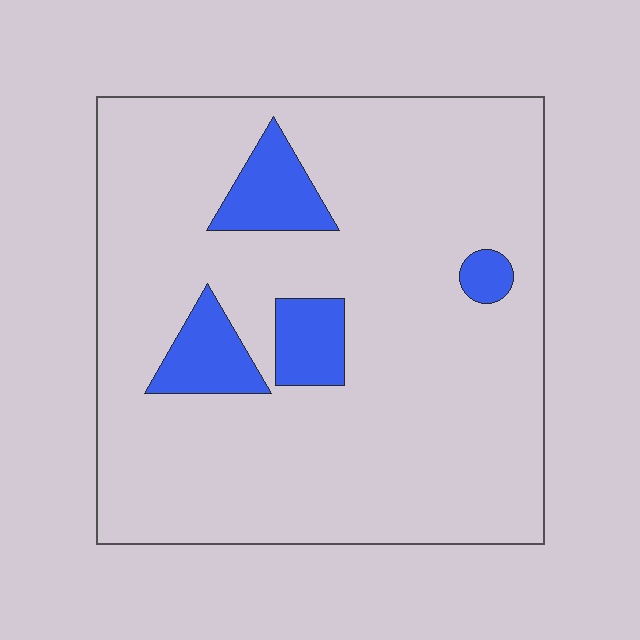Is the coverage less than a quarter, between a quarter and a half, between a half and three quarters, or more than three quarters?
Less than a quarter.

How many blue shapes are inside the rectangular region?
4.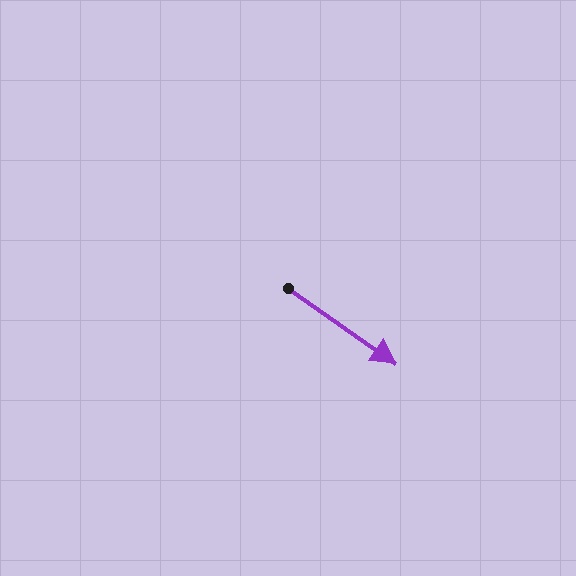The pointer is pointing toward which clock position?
Roughly 4 o'clock.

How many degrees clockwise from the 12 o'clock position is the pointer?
Approximately 125 degrees.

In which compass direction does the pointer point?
Southeast.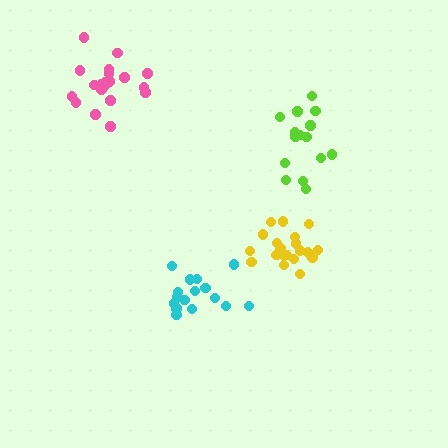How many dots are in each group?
Group 1: 20 dots, Group 2: 15 dots, Group 3: 20 dots, Group 4: 16 dots (71 total).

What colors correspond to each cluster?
The clusters are colored: yellow, lime, pink, cyan.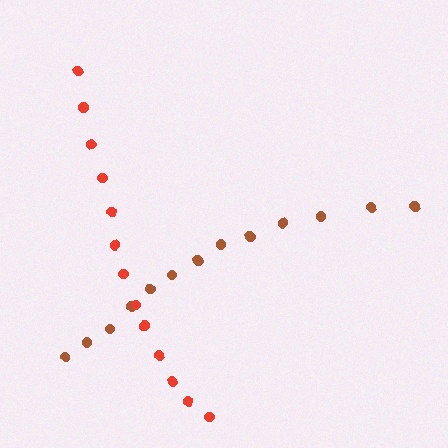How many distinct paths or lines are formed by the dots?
There are 2 distinct paths.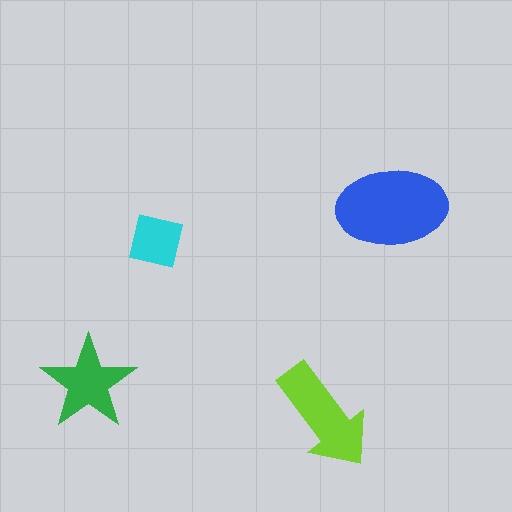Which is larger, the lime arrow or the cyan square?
The lime arrow.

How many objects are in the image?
There are 4 objects in the image.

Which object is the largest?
The blue ellipse.